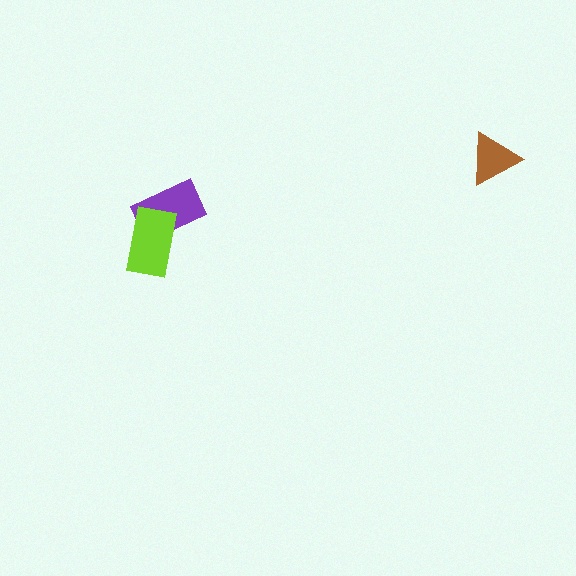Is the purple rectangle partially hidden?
Yes, it is partially covered by another shape.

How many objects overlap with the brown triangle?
0 objects overlap with the brown triangle.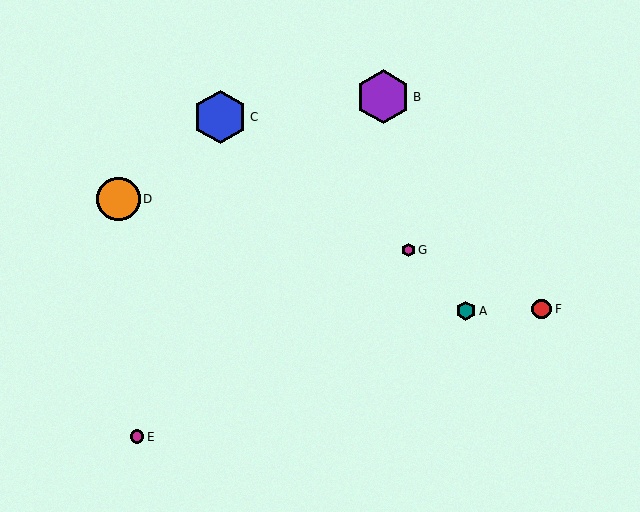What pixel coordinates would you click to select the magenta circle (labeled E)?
Click at (137, 437) to select the magenta circle E.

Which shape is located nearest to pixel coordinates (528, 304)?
The red circle (labeled F) at (542, 309) is nearest to that location.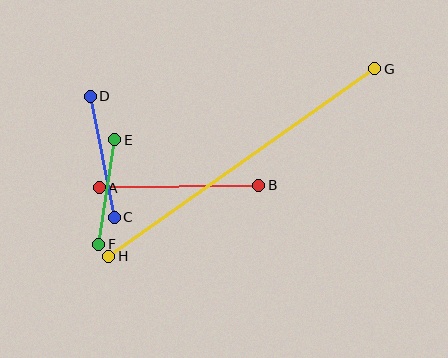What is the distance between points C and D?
The distance is approximately 123 pixels.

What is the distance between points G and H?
The distance is approximately 325 pixels.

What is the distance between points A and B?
The distance is approximately 160 pixels.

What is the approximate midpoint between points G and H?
The midpoint is at approximately (242, 162) pixels.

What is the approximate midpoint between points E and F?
The midpoint is at approximately (107, 192) pixels.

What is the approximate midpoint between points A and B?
The midpoint is at approximately (179, 187) pixels.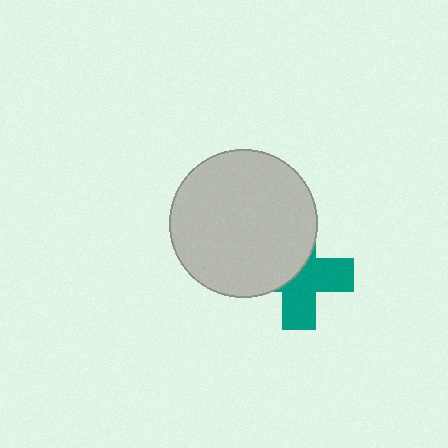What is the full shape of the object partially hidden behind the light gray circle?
The partially hidden object is a teal cross.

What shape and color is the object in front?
The object in front is a light gray circle.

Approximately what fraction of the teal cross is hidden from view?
Roughly 48% of the teal cross is hidden behind the light gray circle.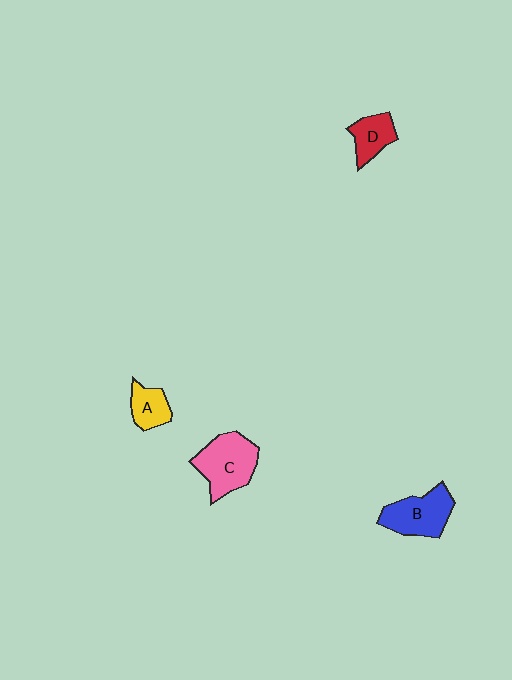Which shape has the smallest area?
Shape A (yellow).